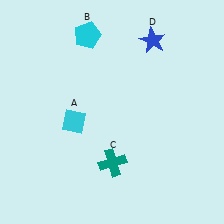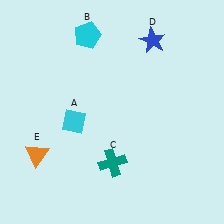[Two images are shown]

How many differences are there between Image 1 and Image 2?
There is 1 difference between the two images.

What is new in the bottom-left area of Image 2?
An orange triangle (E) was added in the bottom-left area of Image 2.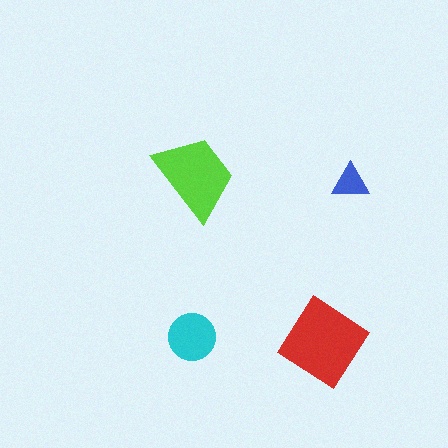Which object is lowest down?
The red diamond is bottommost.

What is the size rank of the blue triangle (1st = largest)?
4th.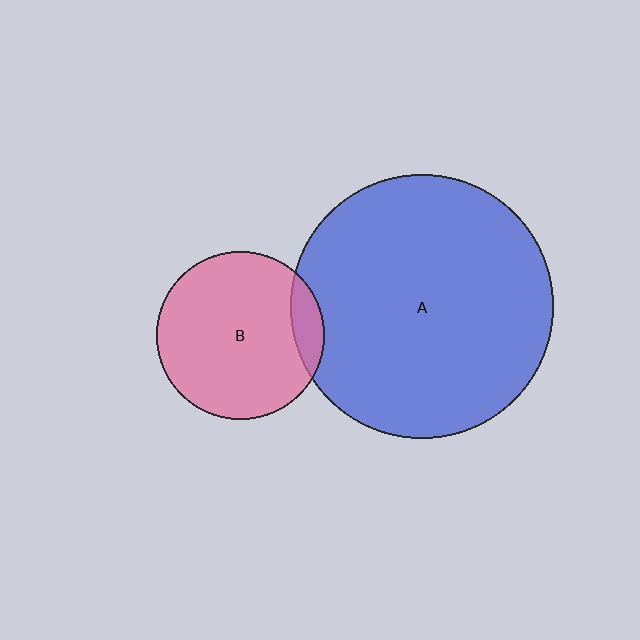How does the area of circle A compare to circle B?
Approximately 2.4 times.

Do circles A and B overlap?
Yes.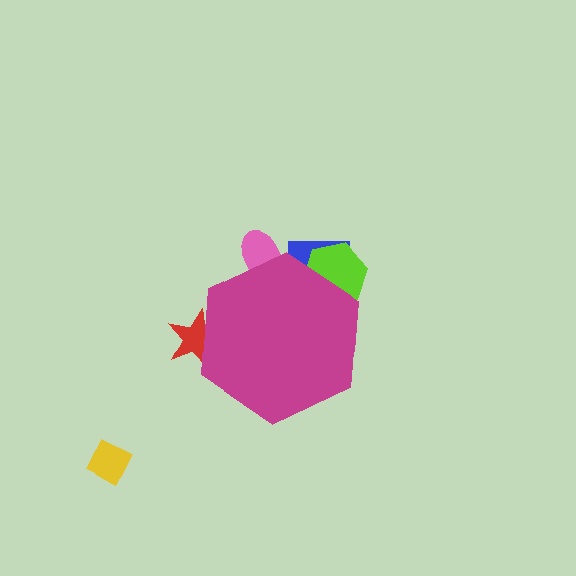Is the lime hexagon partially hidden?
Yes, the lime hexagon is partially hidden behind the magenta hexagon.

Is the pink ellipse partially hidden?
Yes, the pink ellipse is partially hidden behind the magenta hexagon.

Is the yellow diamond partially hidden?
No, the yellow diamond is fully visible.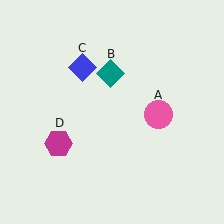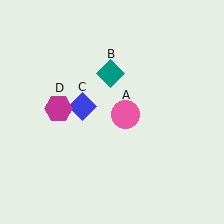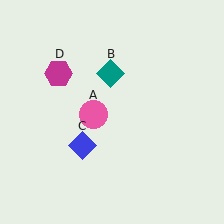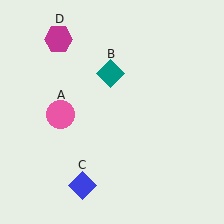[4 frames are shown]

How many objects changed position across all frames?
3 objects changed position: pink circle (object A), blue diamond (object C), magenta hexagon (object D).